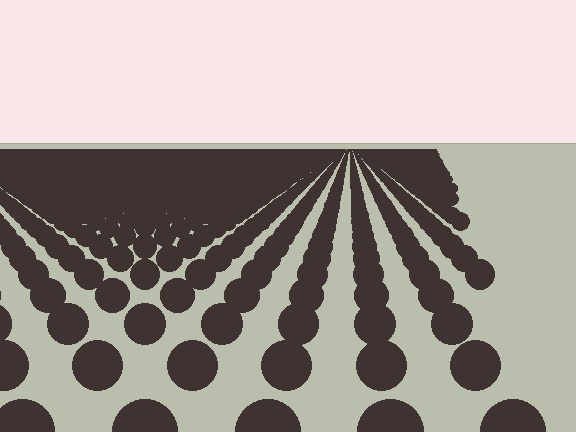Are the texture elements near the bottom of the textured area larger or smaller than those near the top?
Larger. Near the bottom, elements are closer to the viewer and appear at a bigger on-screen size.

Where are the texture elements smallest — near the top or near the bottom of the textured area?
Near the top.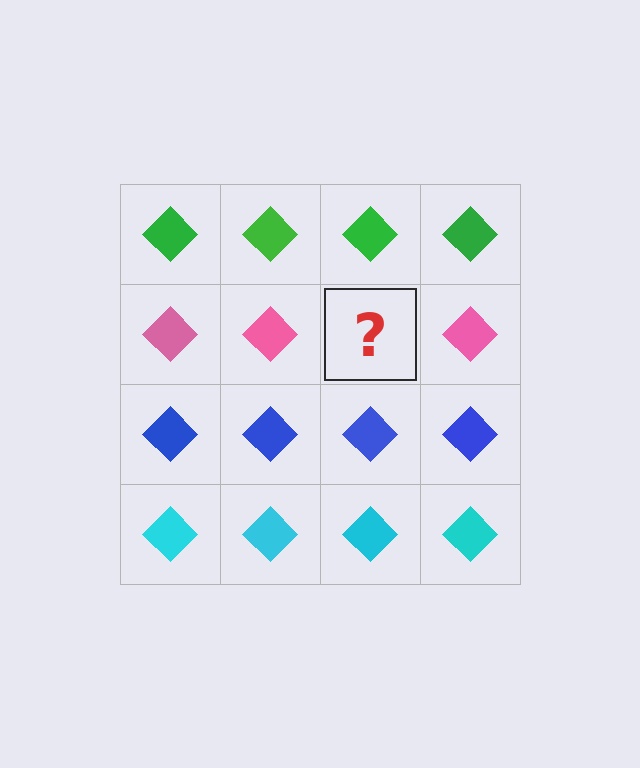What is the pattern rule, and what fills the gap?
The rule is that each row has a consistent color. The gap should be filled with a pink diamond.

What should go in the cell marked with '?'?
The missing cell should contain a pink diamond.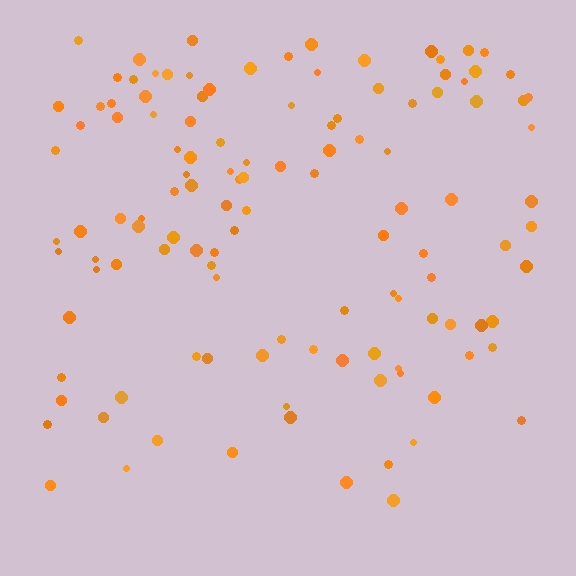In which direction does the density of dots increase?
From bottom to top, with the top side densest.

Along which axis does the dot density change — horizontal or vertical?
Vertical.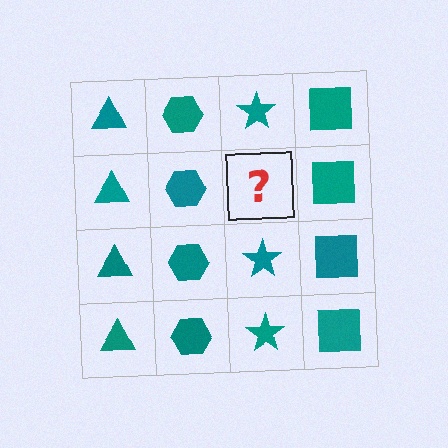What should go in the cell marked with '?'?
The missing cell should contain a teal star.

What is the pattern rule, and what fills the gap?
The rule is that each column has a consistent shape. The gap should be filled with a teal star.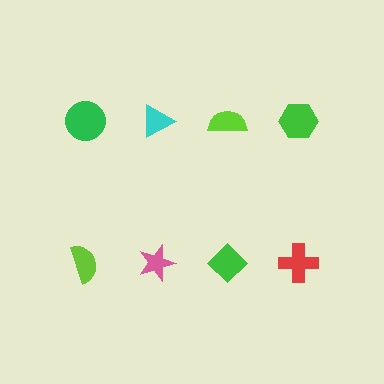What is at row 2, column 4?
A red cross.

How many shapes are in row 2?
4 shapes.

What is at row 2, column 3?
A green diamond.